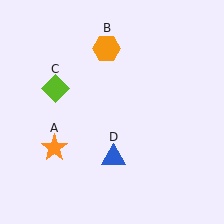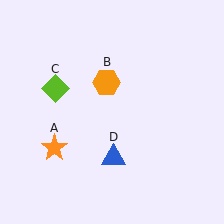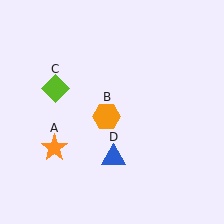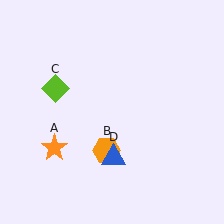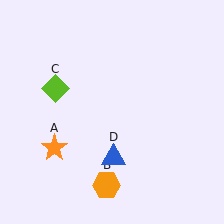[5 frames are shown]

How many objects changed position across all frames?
1 object changed position: orange hexagon (object B).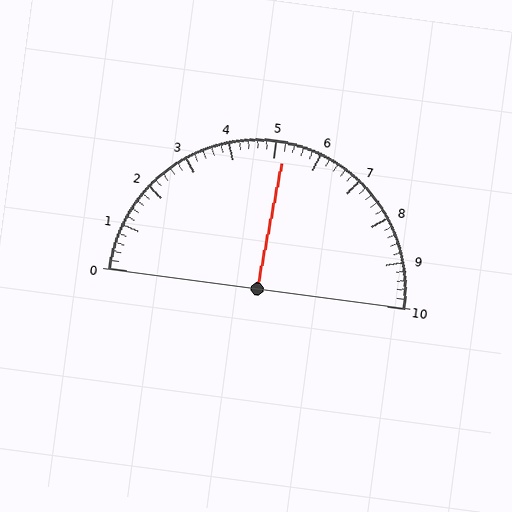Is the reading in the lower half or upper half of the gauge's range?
The reading is in the upper half of the range (0 to 10).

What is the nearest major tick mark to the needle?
The nearest major tick mark is 5.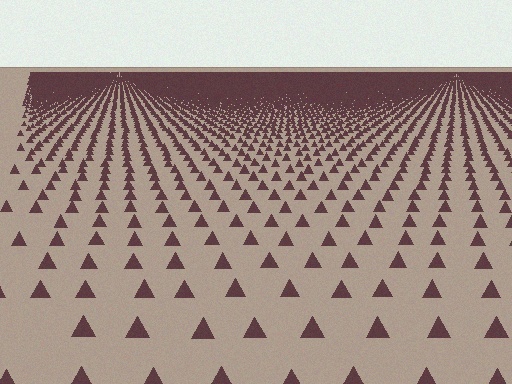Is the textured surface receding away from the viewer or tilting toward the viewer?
The surface is receding away from the viewer. Texture elements get smaller and denser toward the top.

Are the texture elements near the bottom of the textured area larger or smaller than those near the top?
Larger. Near the bottom, elements are closer to the viewer and appear at a bigger on-screen size.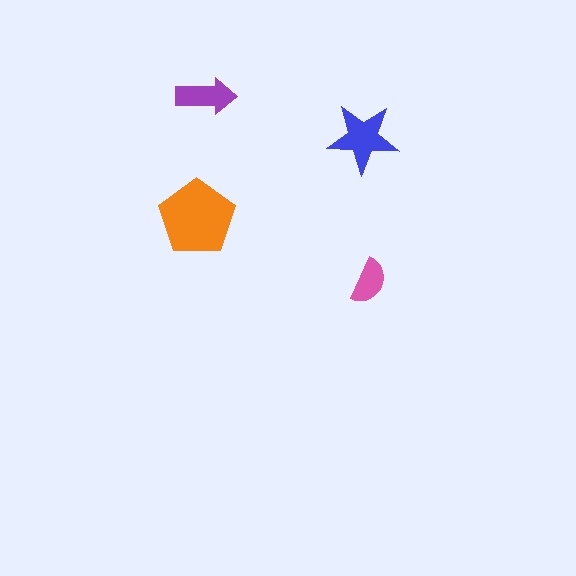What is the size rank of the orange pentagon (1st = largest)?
1st.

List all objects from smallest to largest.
The pink semicircle, the purple arrow, the blue star, the orange pentagon.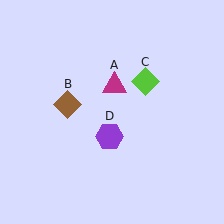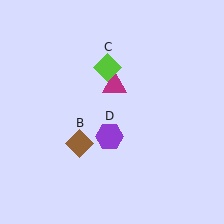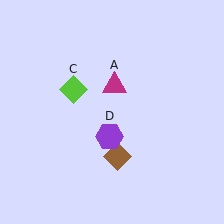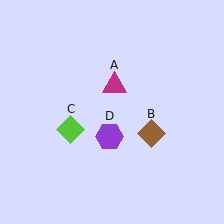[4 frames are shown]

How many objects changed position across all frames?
2 objects changed position: brown diamond (object B), lime diamond (object C).